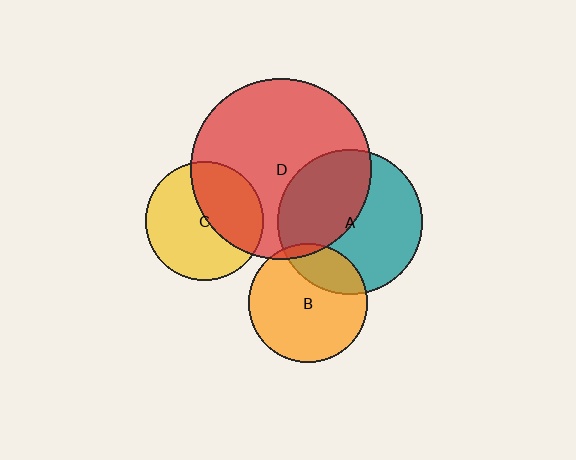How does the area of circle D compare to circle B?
Approximately 2.3 times.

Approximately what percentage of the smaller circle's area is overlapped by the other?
Approximately 45%.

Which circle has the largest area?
Circle D (red).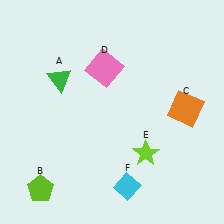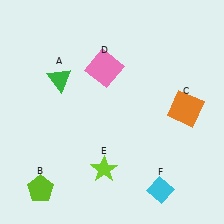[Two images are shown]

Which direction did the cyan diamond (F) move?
The cyan diamond (F) moved right.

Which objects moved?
The objects that moved are: the lime star (E), the cyan diamond (F).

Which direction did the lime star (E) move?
The lime star (E) moved left.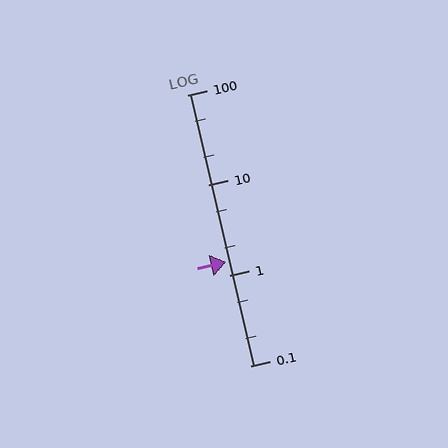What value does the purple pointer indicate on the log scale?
The pointer indicates approximately 1.4.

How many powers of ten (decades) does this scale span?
The scale spans 3 decades, from 0.1 to 100.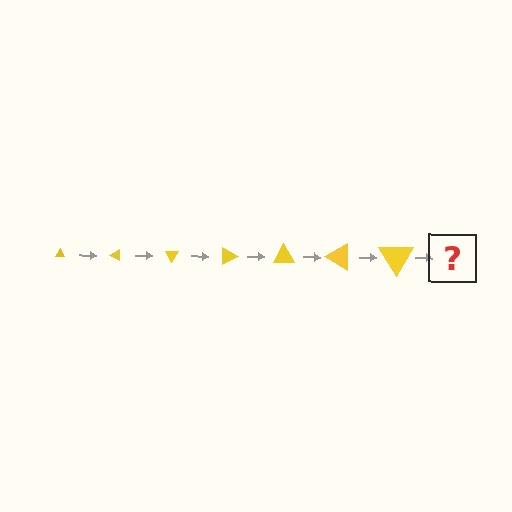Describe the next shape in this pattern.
It should be a triangle, larger than the previous one and rotated 210 degrees from the start.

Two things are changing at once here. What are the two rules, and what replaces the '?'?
The two rules are that the triangle grows larger each step and it rotates 30 degrees each step. The '?' should be a triangle, larger than the previous one and rotated 210 degrees from the start.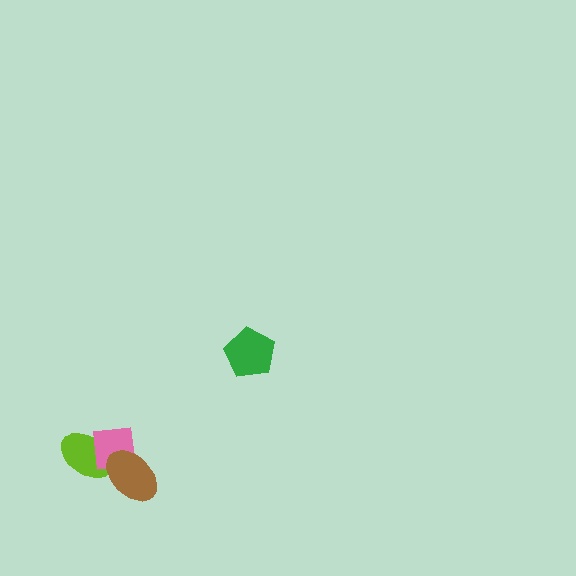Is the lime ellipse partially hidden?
Yes, it is partially covered by another shape.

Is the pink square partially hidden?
Yes, it is partially covered by another shape.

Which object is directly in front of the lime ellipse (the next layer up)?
The pink square is directly in front of the lime ellipse.